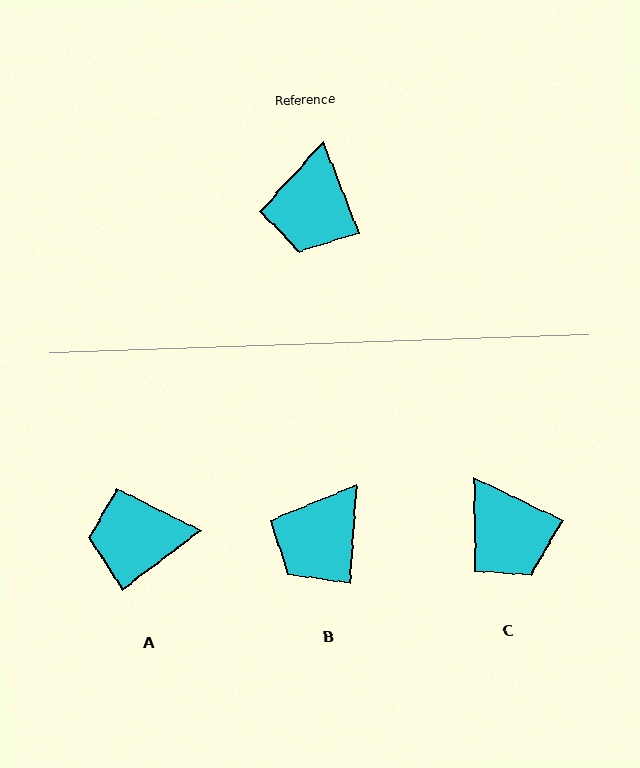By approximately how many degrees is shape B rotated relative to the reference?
Approximately 25 degrees clockwise.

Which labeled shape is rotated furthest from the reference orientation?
A, about 75 degrees away.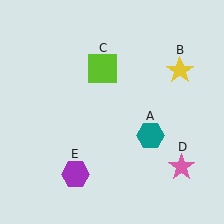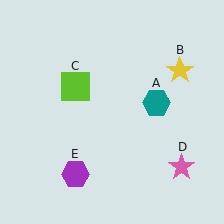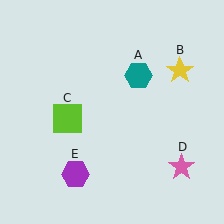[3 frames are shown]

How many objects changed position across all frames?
2 objects changed position: teal hexagon (object A), lime square (object C).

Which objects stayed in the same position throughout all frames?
Yellow star (object B) and pink star (object D) and purple hexagon (object E) remained stationary.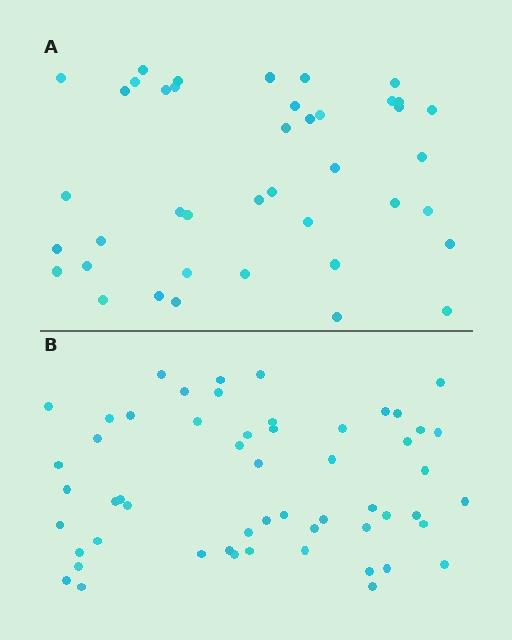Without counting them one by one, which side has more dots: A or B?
Region B (the bottom region) has more dots.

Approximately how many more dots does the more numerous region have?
Region B has approximately 15 more dots than region A.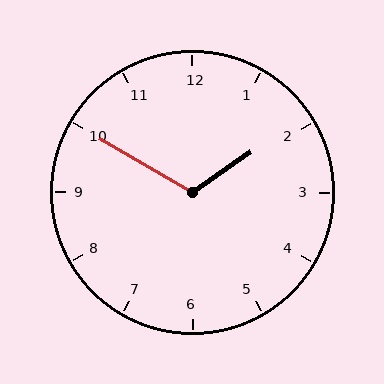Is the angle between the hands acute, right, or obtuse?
It is obtuse.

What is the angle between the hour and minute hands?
Approximately 115 degrees.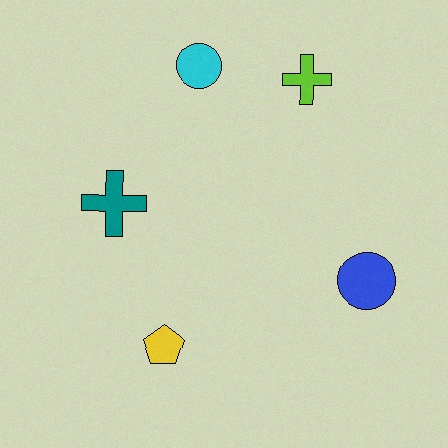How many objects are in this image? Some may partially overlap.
There are 5 objects.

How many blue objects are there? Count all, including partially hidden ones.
There is 1 blue object.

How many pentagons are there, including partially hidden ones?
There is 1 pentagon.